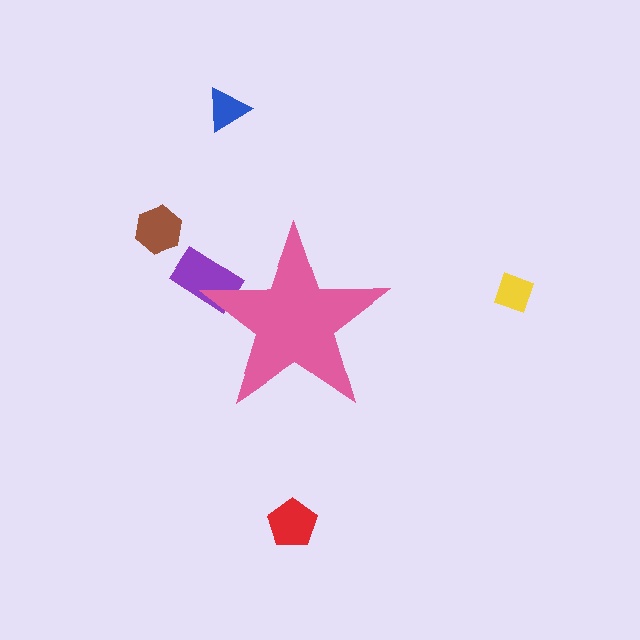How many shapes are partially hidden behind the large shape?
1 shape is partially hidden.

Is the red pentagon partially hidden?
No, the red pentagon is fully visible.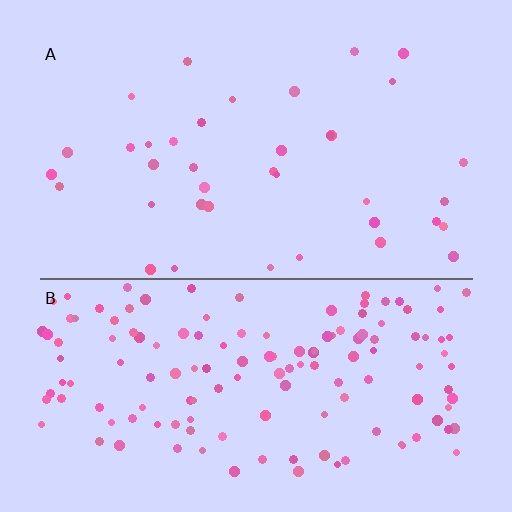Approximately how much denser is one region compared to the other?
Approximately 3.8× — region B over region A.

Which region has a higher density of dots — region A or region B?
B (the bottom).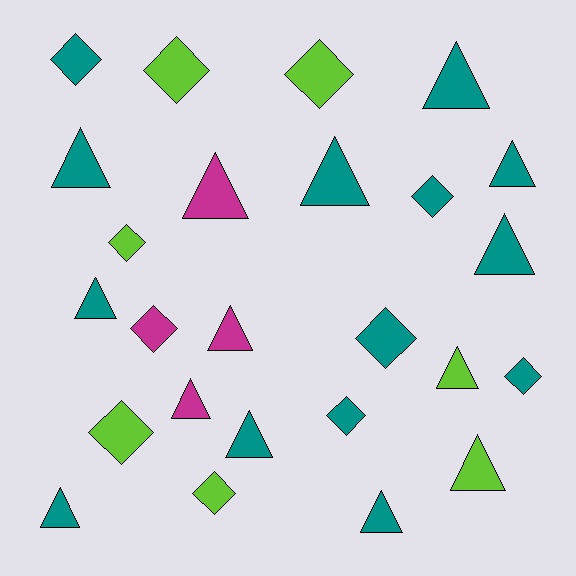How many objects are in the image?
There are 25 objects.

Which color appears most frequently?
Teal, with 14 objects.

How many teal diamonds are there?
There are 5 teal diamonds.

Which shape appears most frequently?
Triangle, with 14 objects.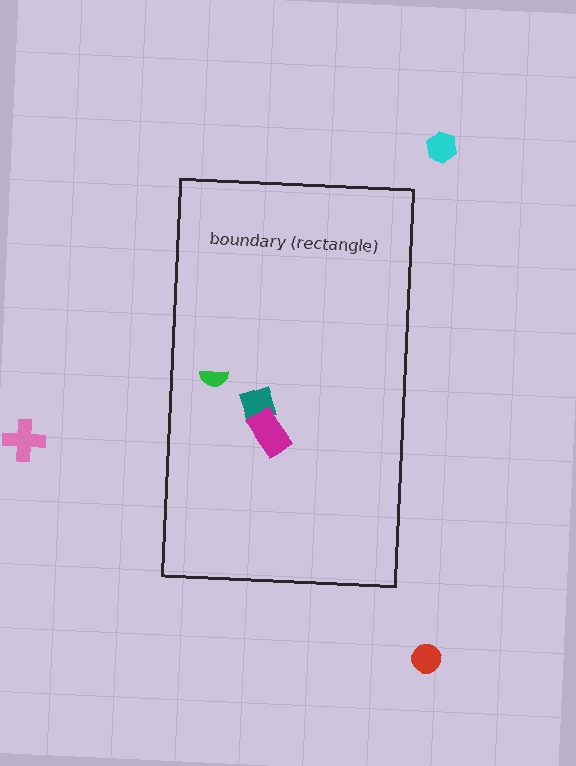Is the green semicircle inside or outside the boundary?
Inside.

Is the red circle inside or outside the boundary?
Outside.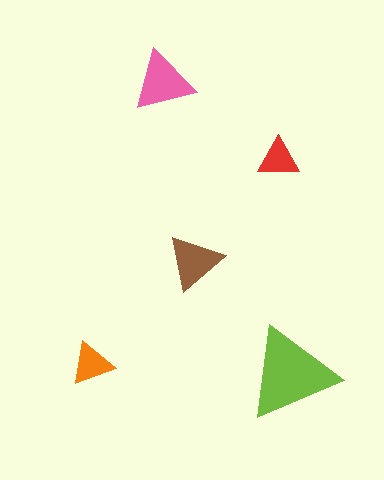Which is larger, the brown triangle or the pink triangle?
The pink one.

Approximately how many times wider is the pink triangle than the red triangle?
About 1.5 times wider.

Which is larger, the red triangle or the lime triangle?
The lime one.